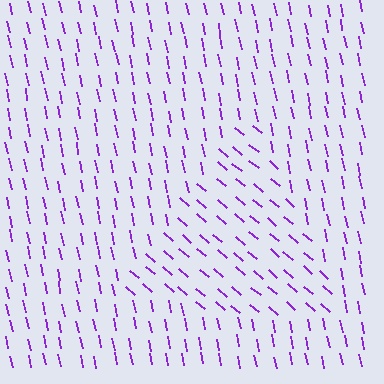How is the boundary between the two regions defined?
The boundary is defined purely by a change in line orientation (approximately 38 degrees difference). All lines are the same color and thickness.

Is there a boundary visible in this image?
Yes, there is a texture boundary formed by a change in line orientation.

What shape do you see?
I see a triangle.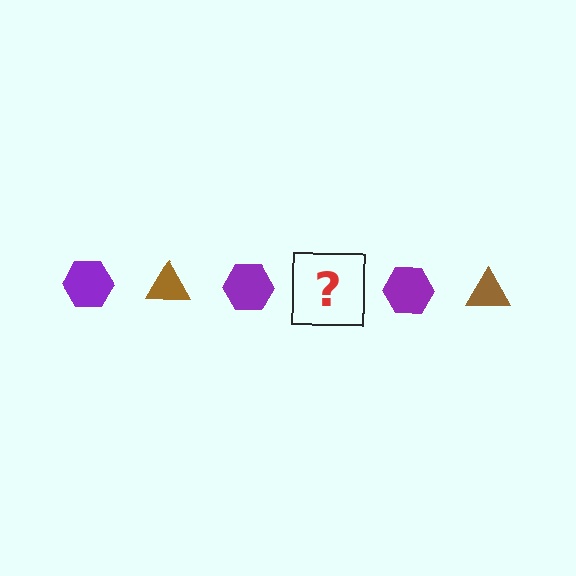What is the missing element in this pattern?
The missing element is a brown triangle.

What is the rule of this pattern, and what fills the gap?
The rule is that the pattern alternates between purple hexagon and brown triangle. The gap should be filled with a brown triangle.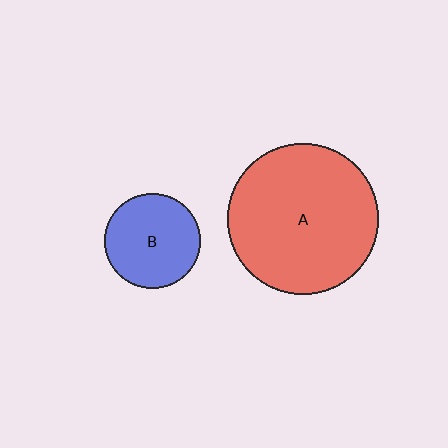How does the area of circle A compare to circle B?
Approximately 2.5 times.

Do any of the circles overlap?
No, none of the circles overlap.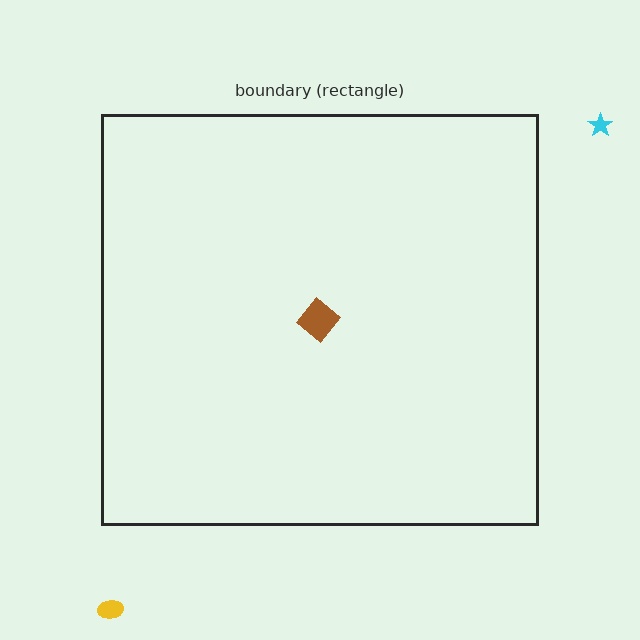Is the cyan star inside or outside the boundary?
Outside.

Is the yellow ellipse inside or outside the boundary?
Outside.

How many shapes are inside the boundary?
1 inside, 2 outside.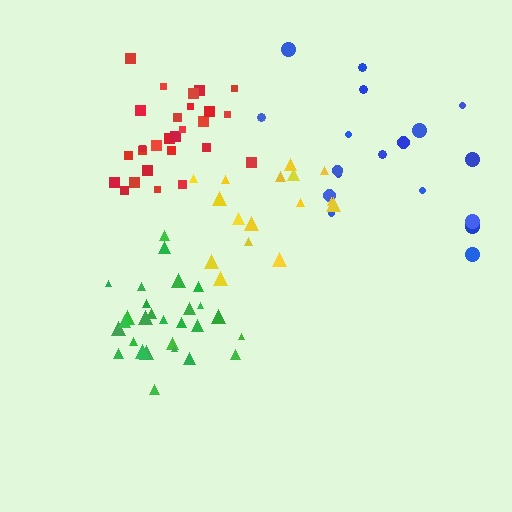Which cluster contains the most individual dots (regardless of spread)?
Green (28).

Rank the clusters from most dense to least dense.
green, red, yellow, blue.